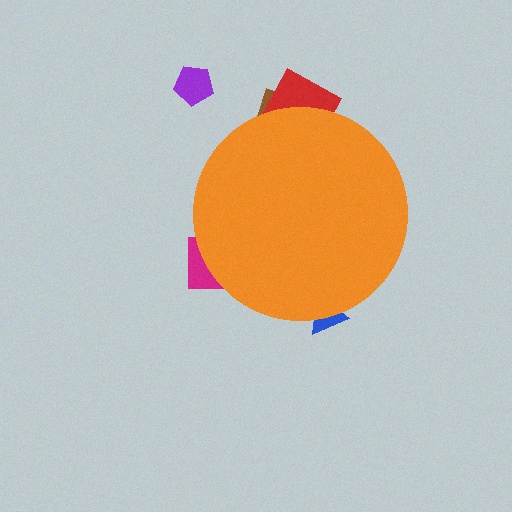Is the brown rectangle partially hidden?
Yes, the brown rectangle is partially hidden behind the orange circle.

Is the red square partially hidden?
Yes, the red square is partially hidden behind the orange circle.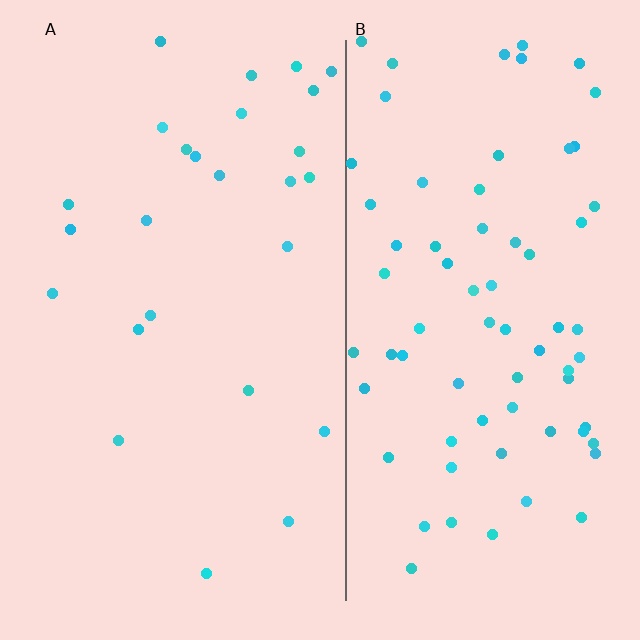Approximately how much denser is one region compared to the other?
Approximately 2.8× — region B over region A.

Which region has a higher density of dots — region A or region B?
B (the right).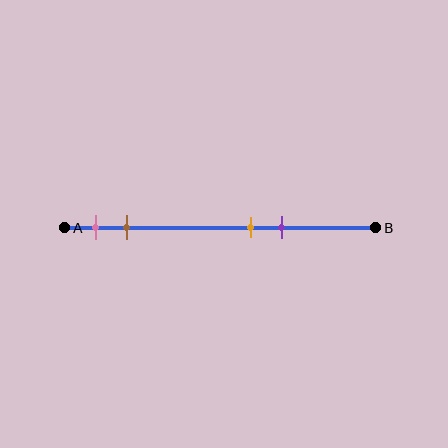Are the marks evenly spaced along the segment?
No, the marks are not evenly spaced.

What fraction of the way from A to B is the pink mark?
The pink mark is approximately 10% (0.1) of the way from A to B.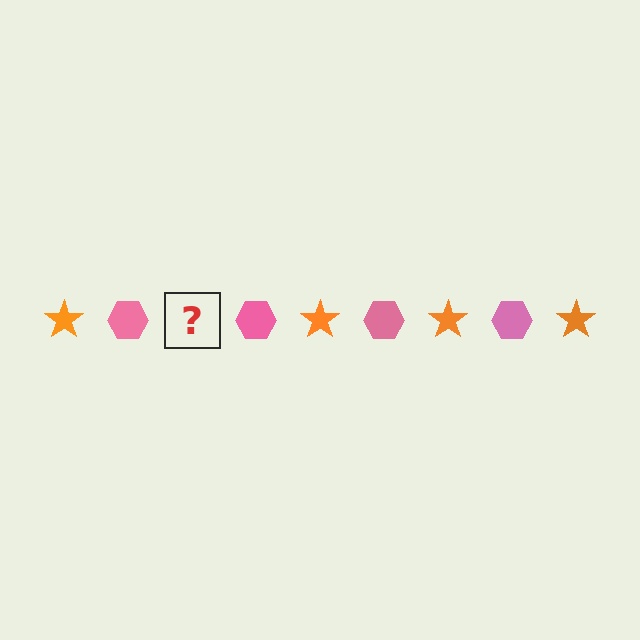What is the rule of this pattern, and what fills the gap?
The rule is that the pattern alternates between orange star and pink hexagon. The gap should be filled with an orange star.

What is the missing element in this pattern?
The missing element is an orange star.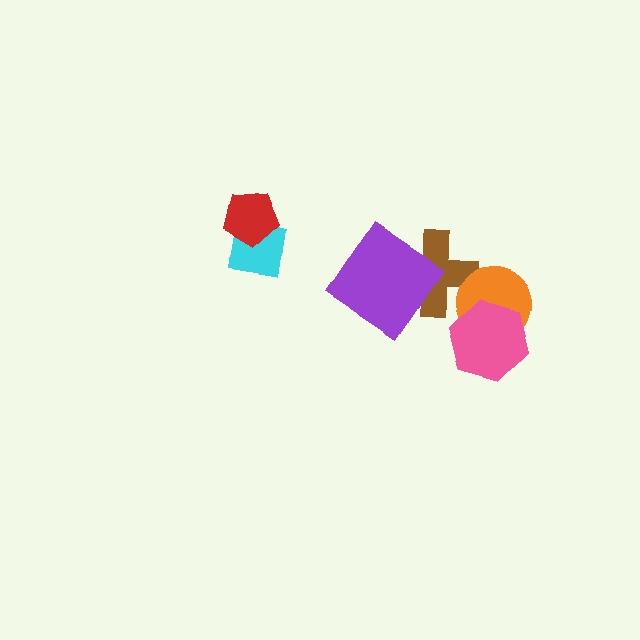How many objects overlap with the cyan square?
1 object overlaps with the cyan square.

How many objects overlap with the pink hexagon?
1 object overlaps with the pink hexagon.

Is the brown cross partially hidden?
Yes, it is partially covered by another shape.